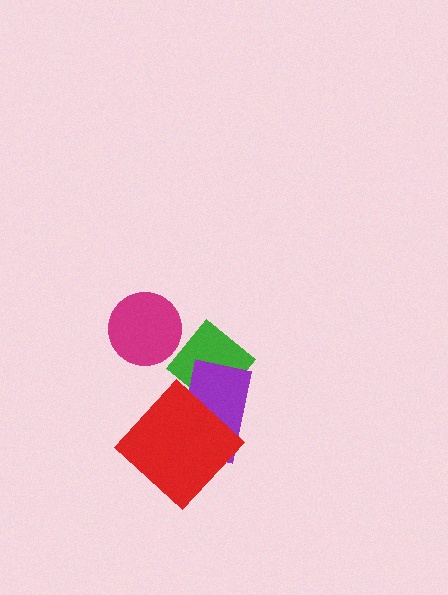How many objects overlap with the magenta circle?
0 objects overlap with the magenta circle.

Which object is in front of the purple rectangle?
The red diamond is in front of the purple rectangle.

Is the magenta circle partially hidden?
No, no other shape covers it.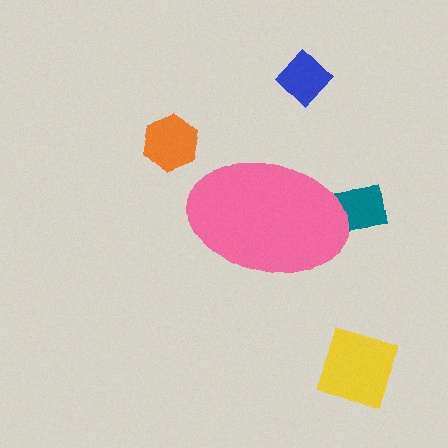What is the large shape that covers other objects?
A pink ellipse.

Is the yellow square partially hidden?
No, the yellow square is fully visible.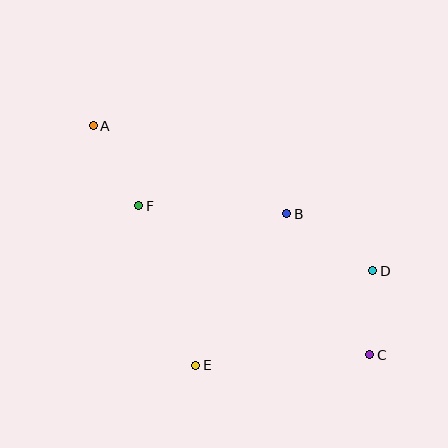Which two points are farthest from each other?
Points A and C are farthest from each other.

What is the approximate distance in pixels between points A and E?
The distance between A and E is approximately 260 pixels.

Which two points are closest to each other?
Points C and D are closest to each other.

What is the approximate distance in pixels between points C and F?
The distance between C and F is approximately 275 pixels.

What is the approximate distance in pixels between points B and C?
The distance between B and C is approximately 164 pixels.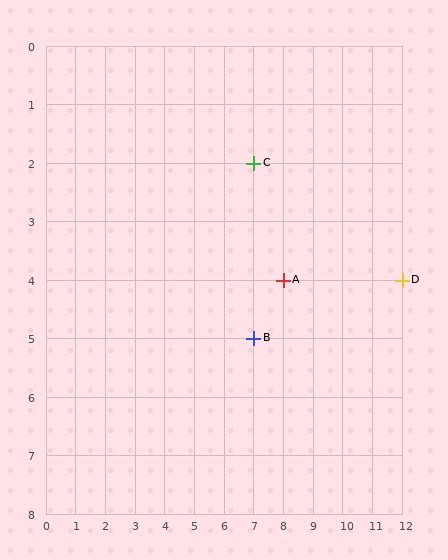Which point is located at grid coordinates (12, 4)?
Point D is at (12, 4).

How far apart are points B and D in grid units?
Points B and D are 5 columns and 1 row apart (about 5.1 grid units diagonally).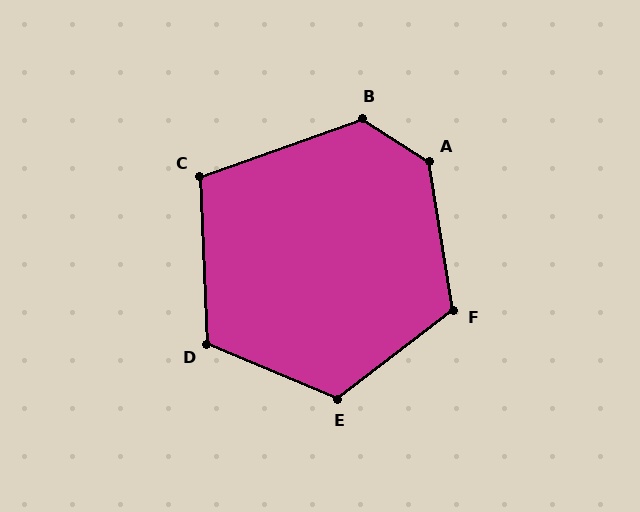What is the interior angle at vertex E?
Approximately 120 degrees (obtuse).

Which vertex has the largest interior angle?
A, at approximately 133 degrees.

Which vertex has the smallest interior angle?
C, at approximately 107 degrees.